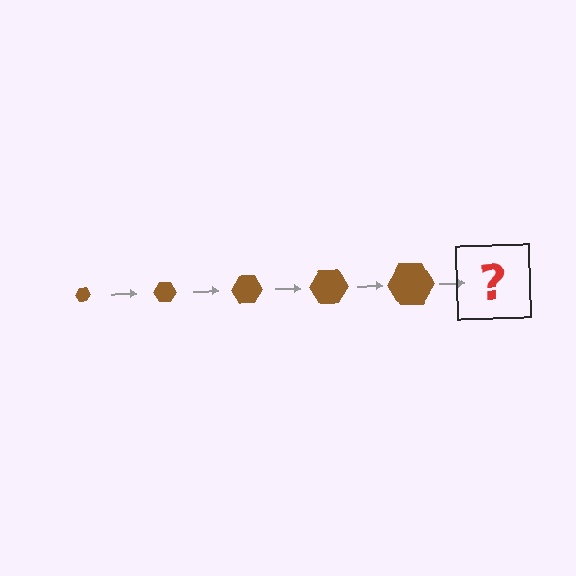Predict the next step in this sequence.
The next step is a brown hexagon, larger than the previous one.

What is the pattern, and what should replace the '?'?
The pattern is that the hexagon gets progressively larger each step. The '?' should be a brown hexagon, larger than the previous one.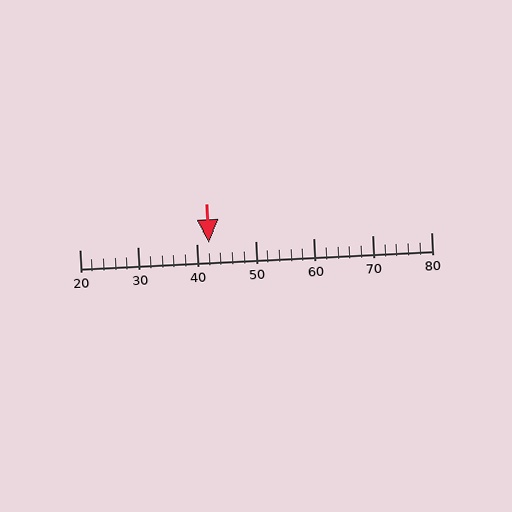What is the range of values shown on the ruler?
The ruler shows values from 20 to 80.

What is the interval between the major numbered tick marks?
The major tick marks are spaced 10 units apart.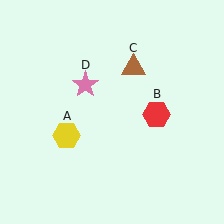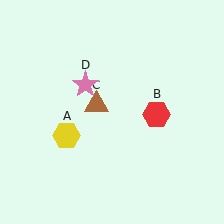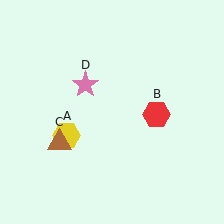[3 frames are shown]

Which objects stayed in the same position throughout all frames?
Yellow hexagon (object A) and red hexagon (object B) and pink star (object D) remained stationary.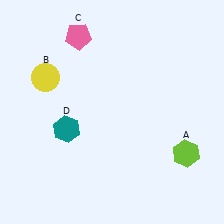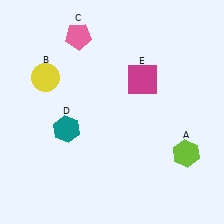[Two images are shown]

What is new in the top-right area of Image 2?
A magenta square (E) was added in the top-right area of Image 2.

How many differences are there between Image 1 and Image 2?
There is 1 difference between the two images.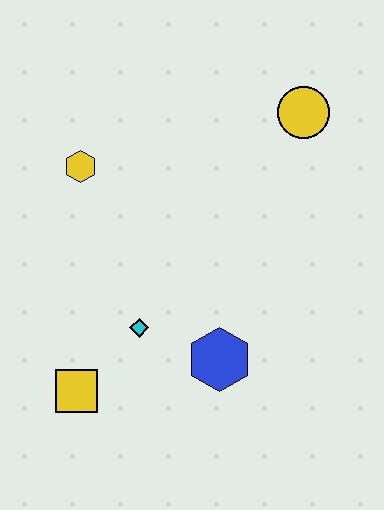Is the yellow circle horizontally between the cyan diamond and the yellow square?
No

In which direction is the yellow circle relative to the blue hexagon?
The yellow circle is above the blue hexagon.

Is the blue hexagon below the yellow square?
No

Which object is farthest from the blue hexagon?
The yellow circle is farthest from the blue hexagon.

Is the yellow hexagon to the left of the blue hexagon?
Yes